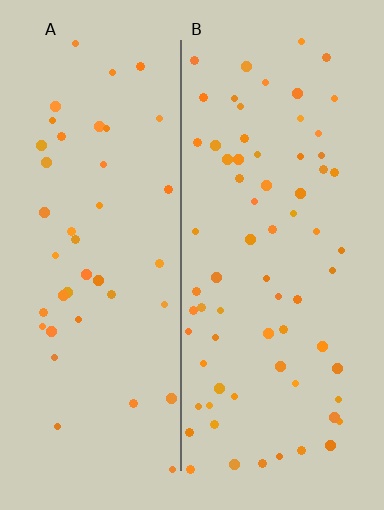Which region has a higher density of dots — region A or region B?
B (the right).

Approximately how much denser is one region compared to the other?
Approximately 1.6× — region B over region A.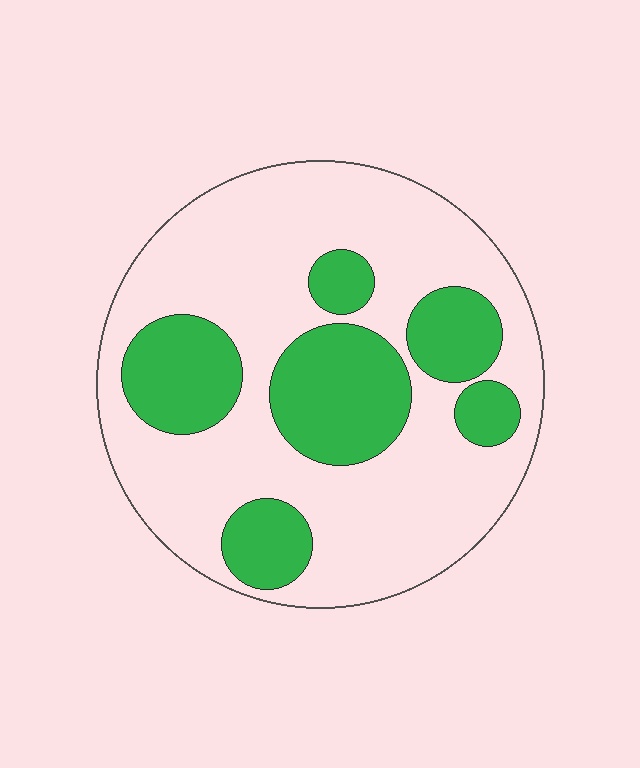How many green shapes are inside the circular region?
6.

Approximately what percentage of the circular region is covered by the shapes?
Approximately 30%.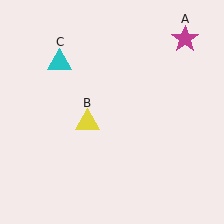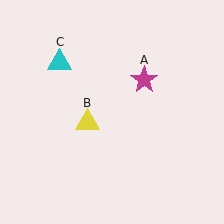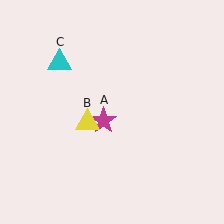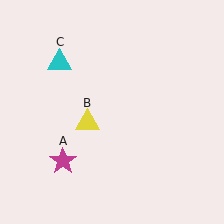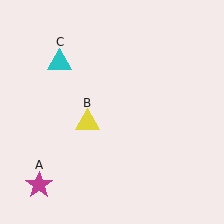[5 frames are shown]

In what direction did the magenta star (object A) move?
The magenta star (object A) moved down and to the left.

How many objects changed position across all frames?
1 object changed position: magenta star (object A).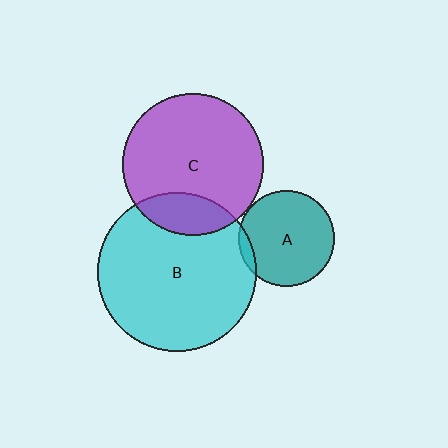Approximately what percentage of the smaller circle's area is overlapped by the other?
Approximately 20%.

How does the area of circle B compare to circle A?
Approximately 2.7 times.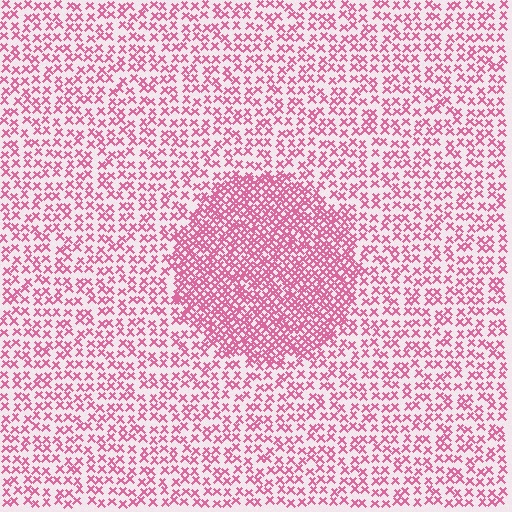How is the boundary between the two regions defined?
The boundary is defined by a change in element density (approximately 2.1x ratio). All elements are the same color, size, and shape.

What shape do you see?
I see a circle.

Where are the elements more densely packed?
The elements are more densely packed inside the circle boundary.